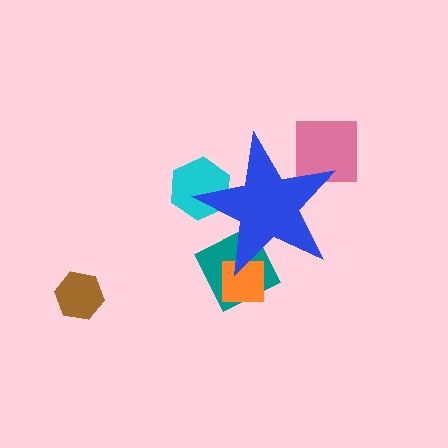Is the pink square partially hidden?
Yes, the pink square is partially hidden behind the blue star.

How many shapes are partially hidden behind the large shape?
4 shapes are partially hidden.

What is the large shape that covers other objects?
A blue star.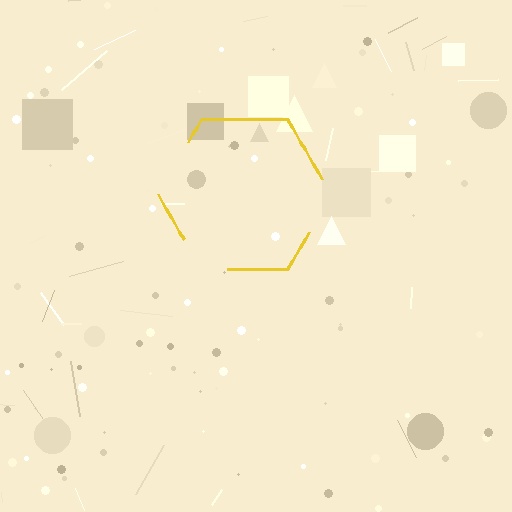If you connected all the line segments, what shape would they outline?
They would outline a hexagon.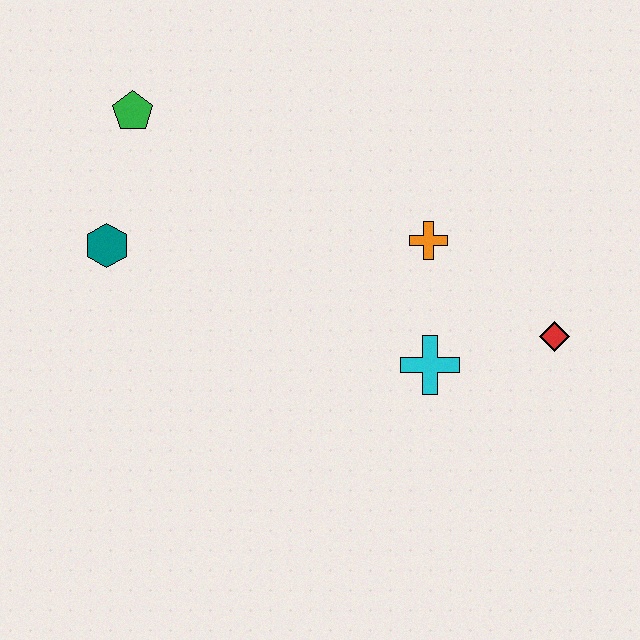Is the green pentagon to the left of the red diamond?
Yes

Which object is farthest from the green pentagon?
The red diamond is farthest from the green pentagon.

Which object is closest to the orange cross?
The cyan cross is closest to the orange cross.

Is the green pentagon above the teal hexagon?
Yes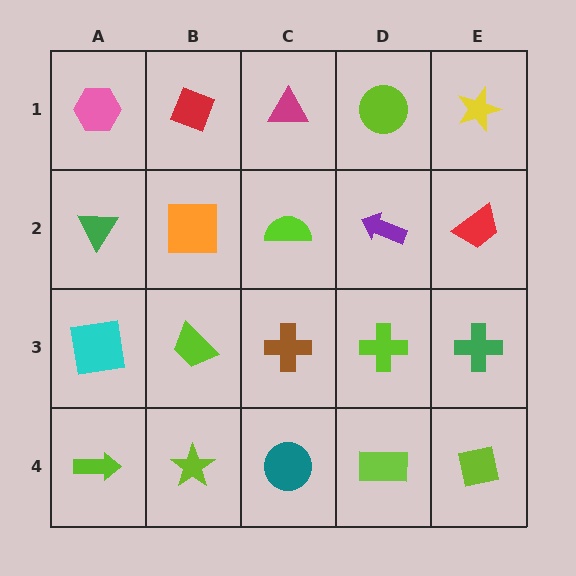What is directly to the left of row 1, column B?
A pink hexagon.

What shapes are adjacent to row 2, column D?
A lime circle (row 1, column D), a lime cross (row 3, column D), a lime semicircle (row 2, column C), a red trapezoid (row 2, column E).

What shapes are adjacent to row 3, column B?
An orange square (row 2, column B), a lime star (row 4, column B), a cyan square (row 3, column A), a brown cross (row 3, column C).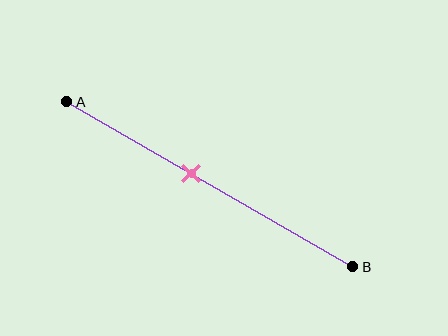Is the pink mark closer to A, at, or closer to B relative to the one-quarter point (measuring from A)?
The pink mark is closer to point B than the one-quarter point of segment AB.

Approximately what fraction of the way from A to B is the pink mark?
The pink mark is approximately 45% of the way from A to B.